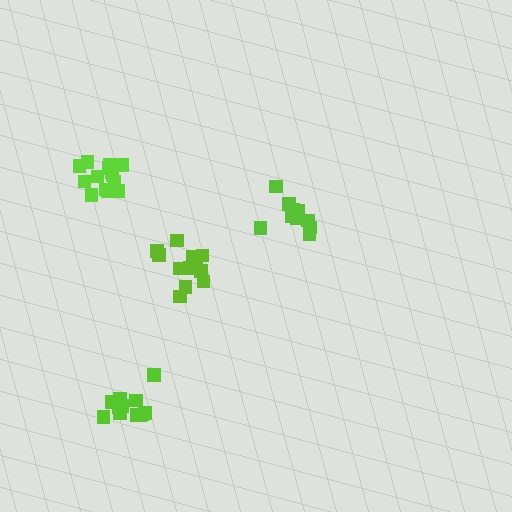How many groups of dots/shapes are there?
There are 4 groups.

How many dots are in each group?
Group 1: 14 dots, Group 2: 12 dots, Group 3: 10 dots, Group 4: 12 dots (48 total).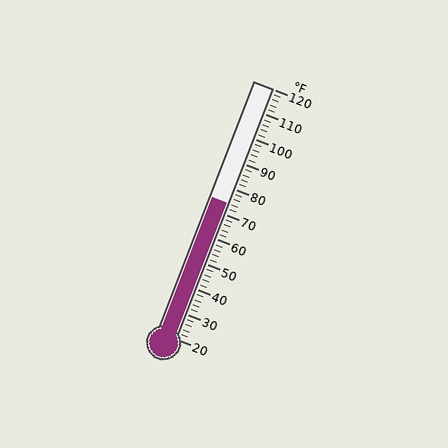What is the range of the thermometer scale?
The thermometer scale ranges from 20°F to 120°F.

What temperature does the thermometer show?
The thermometer shows approximately 74°F.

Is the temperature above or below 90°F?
The temperature is below 90°F.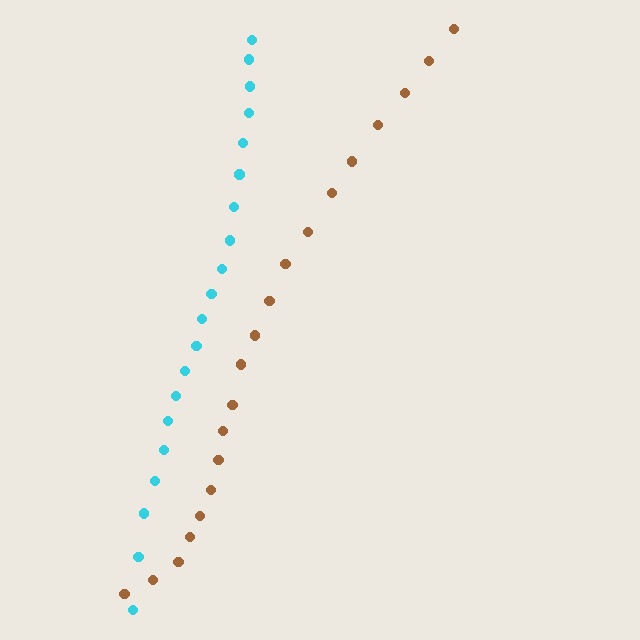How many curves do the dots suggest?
There are 2 distinct paths.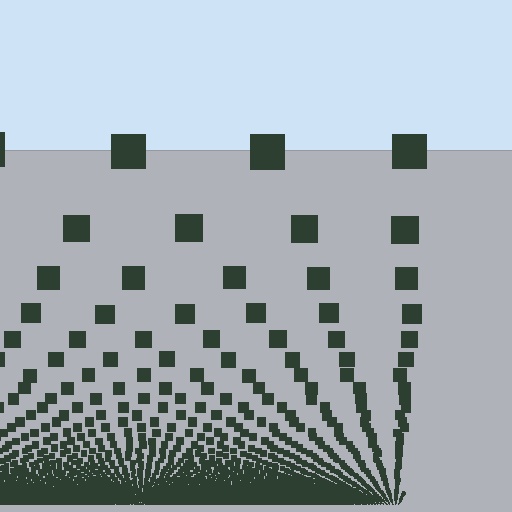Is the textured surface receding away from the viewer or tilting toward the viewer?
The surface appears to tilt toward the viewer. Texture elements get larger and sparser toward the top.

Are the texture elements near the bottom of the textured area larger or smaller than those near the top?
Smaller. The gradient is inverted — elements near the bottom are smaller and denser.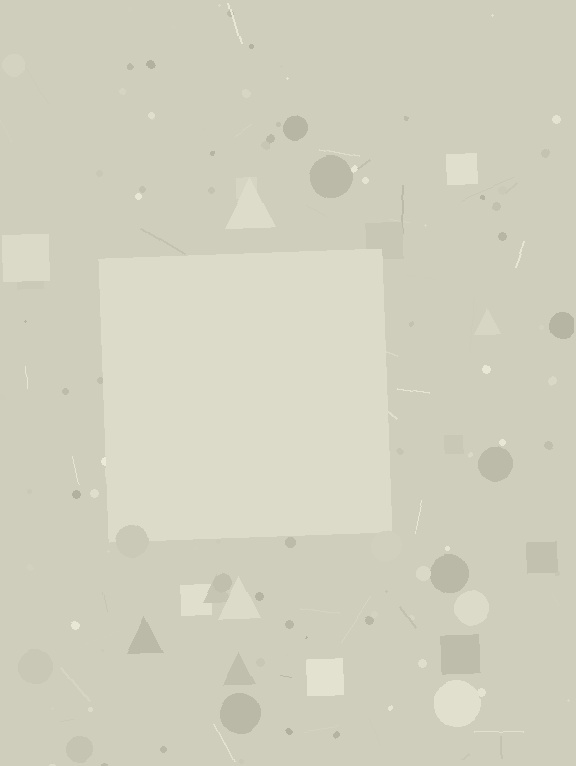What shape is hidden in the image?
A square is hidden in the image.